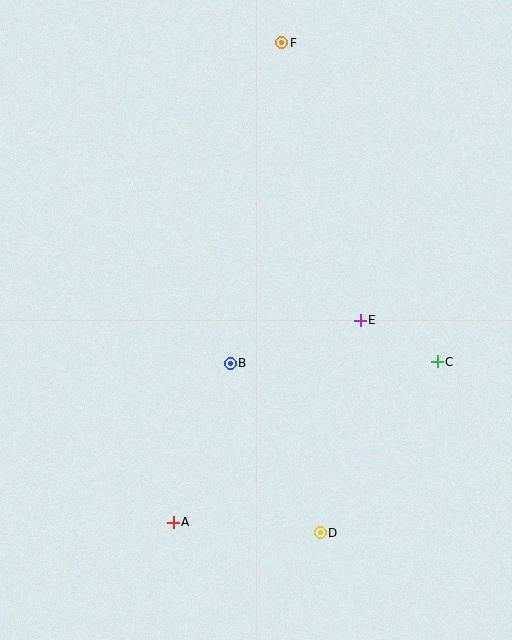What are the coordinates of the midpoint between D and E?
The midpoint between D and E is at (340, 426).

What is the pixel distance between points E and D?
The distance between E and D is 216 pixels.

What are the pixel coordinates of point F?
Point F is at (282, 43).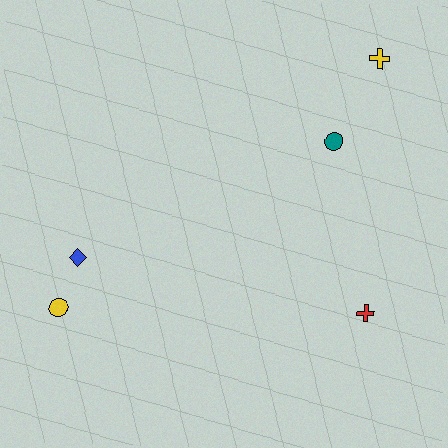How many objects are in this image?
There are 5 objects.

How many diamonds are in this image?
There is 1 diamond.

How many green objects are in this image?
There are no green objects.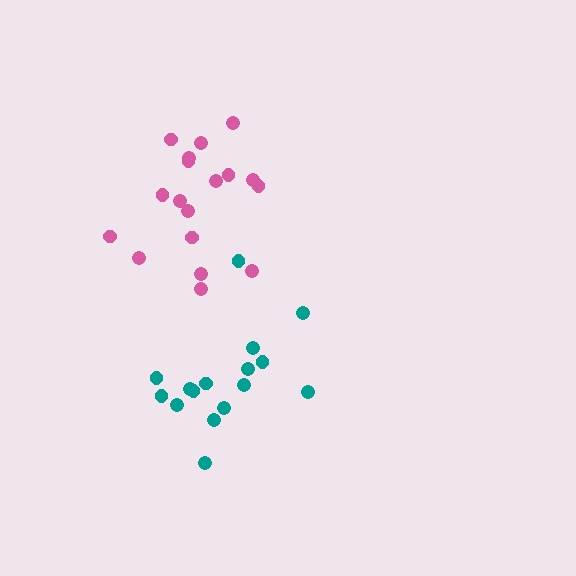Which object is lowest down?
The teal cluster is bottommost.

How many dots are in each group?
Group 1: 18 dots, Group 2: 16 dots (34 total).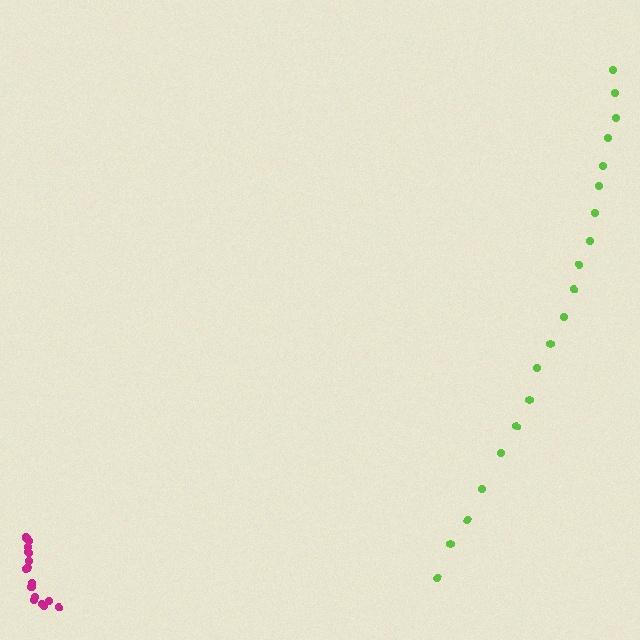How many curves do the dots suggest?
There are 2 distinct paths.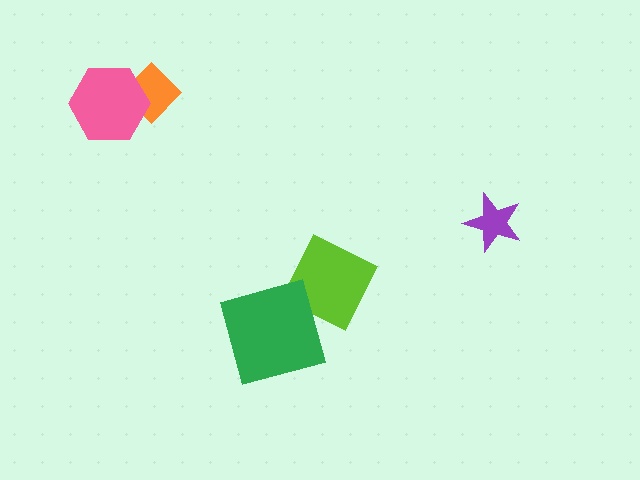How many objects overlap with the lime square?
0 objects overlap with the lime square.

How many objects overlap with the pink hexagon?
1 object overlaps with the pink hexagon.